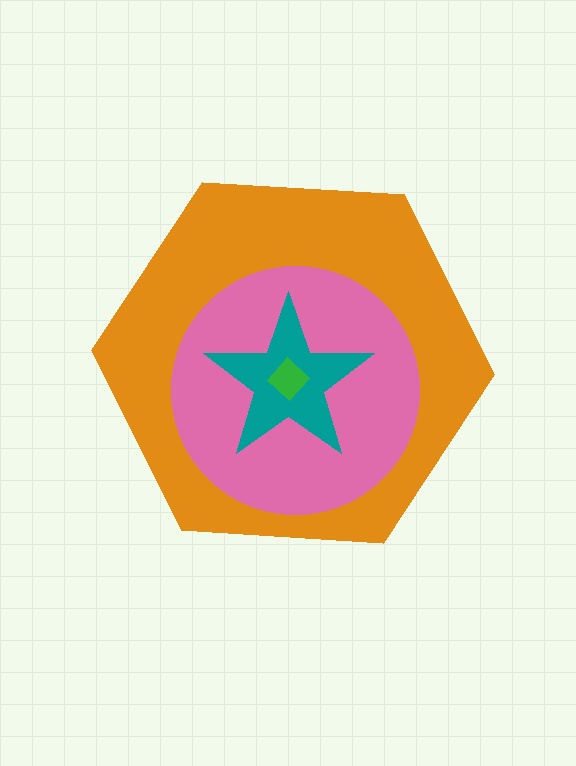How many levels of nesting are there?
4.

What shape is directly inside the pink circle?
The teal star.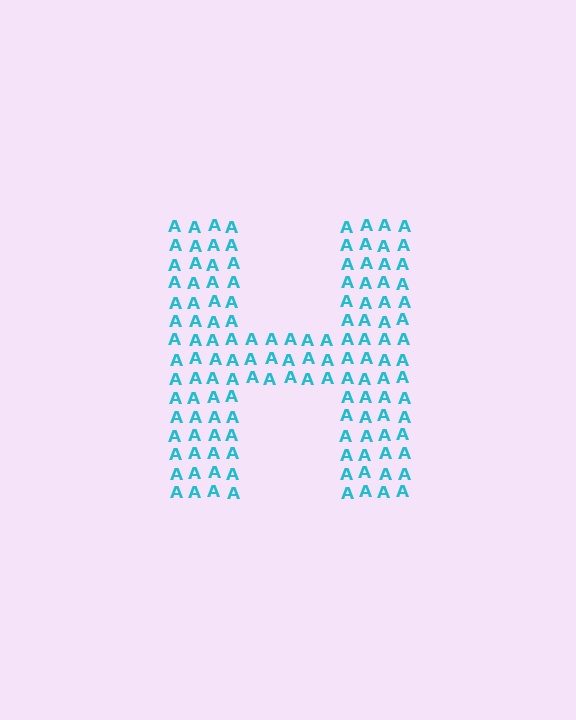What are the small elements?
The small elements are letter A's.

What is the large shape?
The large shape is the letter H.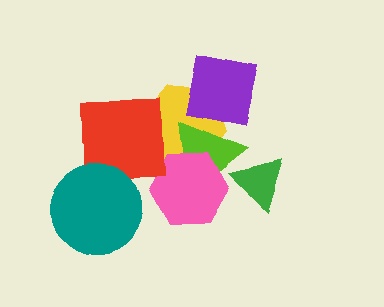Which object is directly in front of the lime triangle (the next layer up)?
The green triangle is directly in front of the lime triangle.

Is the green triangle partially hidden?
No, no other shape covers it.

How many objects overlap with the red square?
2 objects overlap with the red square.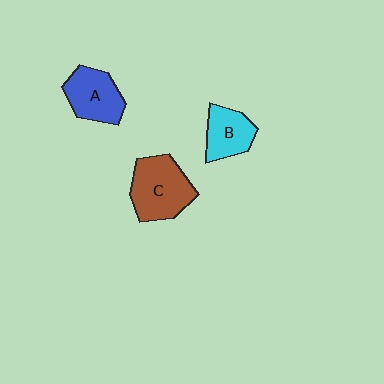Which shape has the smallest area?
Shape B (cyan).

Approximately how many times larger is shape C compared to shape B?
Approximately 1.5 times.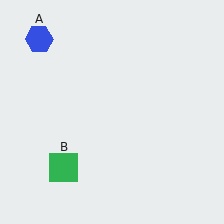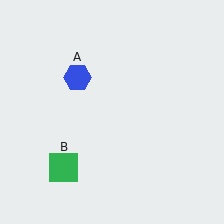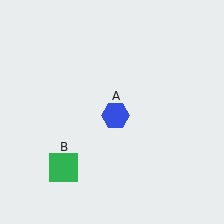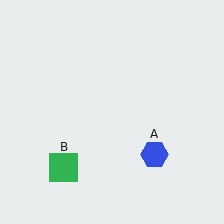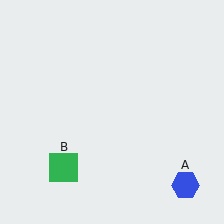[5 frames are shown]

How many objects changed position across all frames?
1 object changed position: blue hexagon (object A).